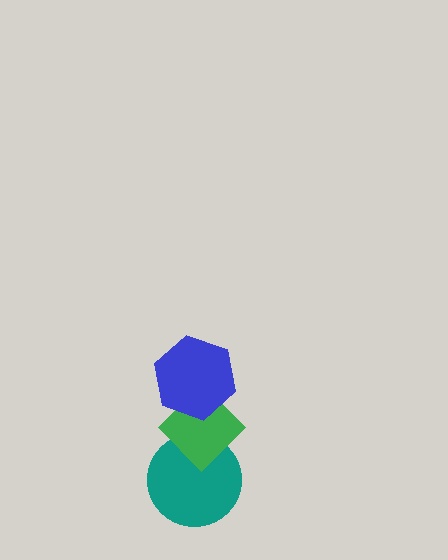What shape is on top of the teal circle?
The green diamond is on top of the teal circle.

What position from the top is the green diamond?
The green diamond is 2nd from the top.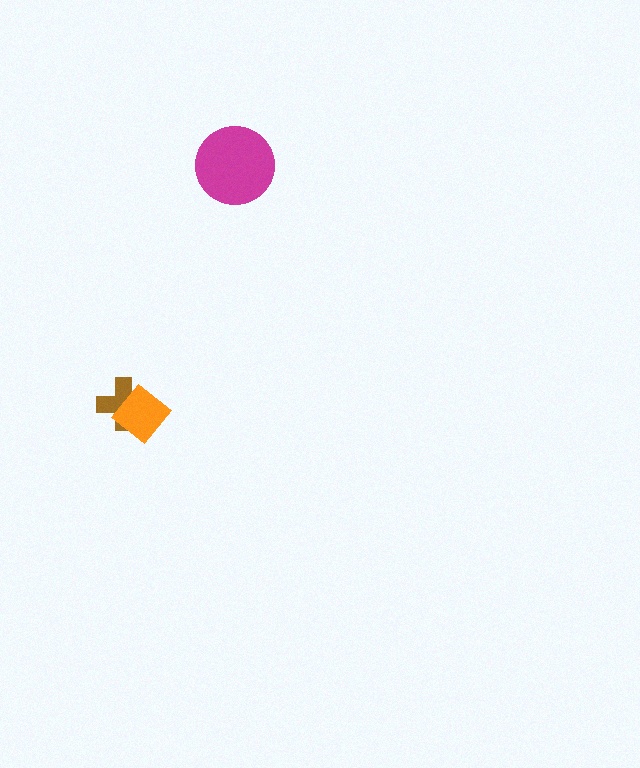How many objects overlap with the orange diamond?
1 object overlaps with the orange diamond.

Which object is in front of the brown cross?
The orange diamond is in front of the brown cross.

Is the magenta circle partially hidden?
No, no other shape covers it.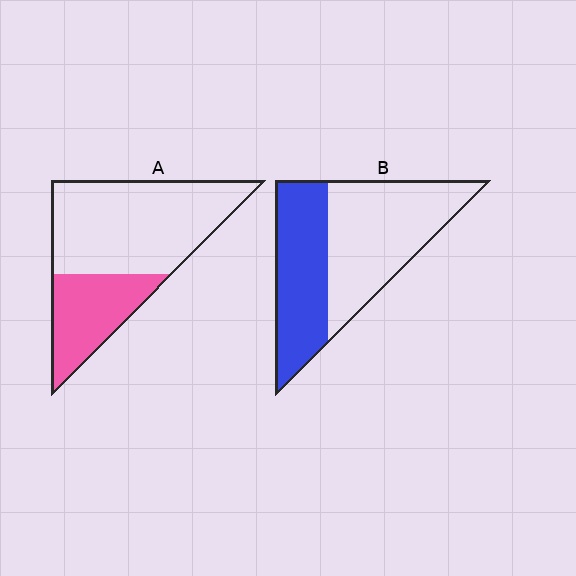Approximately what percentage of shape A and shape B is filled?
A is approximately 30% and B is approximately 45%.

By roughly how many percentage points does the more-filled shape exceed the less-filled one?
By roughly 10 percentage points (B over A).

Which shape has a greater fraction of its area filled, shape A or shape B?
Shape B.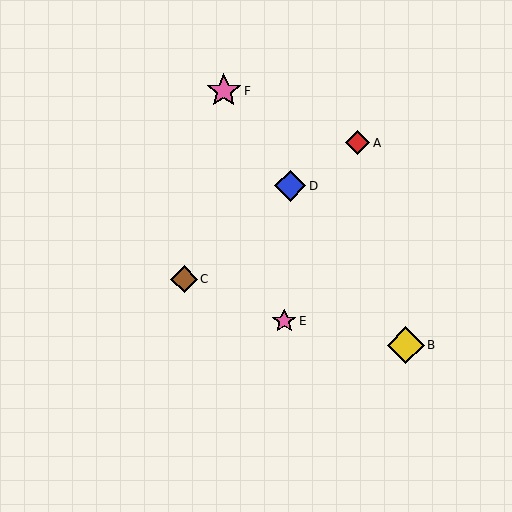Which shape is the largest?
The yellow diamond (labeled B) is the largest.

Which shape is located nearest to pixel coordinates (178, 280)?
The brown diamond (labeled C) at (184, 279) is nearest to that location.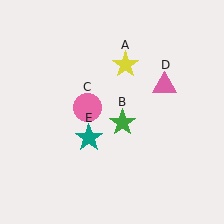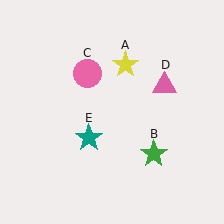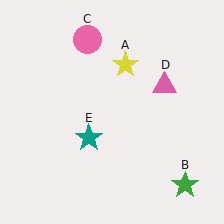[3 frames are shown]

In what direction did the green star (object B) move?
The green star (object B) moved down and to the right.